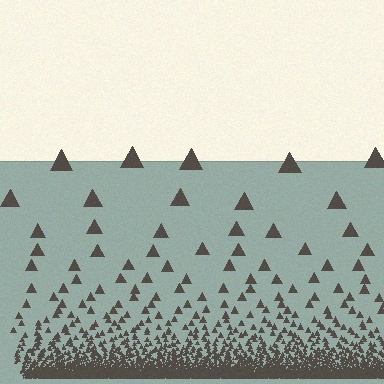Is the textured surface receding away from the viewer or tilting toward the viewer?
The surface appears to tilt toward the viewer. Texture elements get larger and sparser toward the top.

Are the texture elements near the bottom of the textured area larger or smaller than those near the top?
Smaller. The gradient is inverted — elements near the bottom are smaller and denser.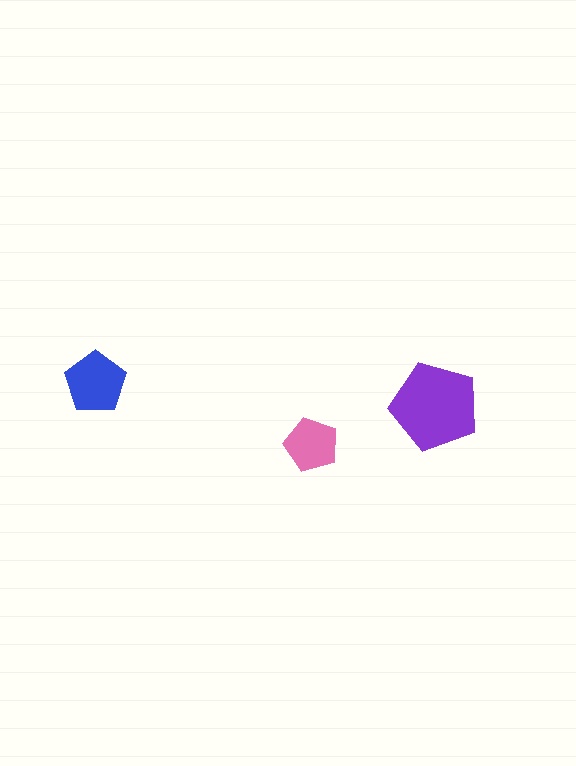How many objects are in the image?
There are 3 objects in the image.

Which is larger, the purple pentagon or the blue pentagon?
The purple one.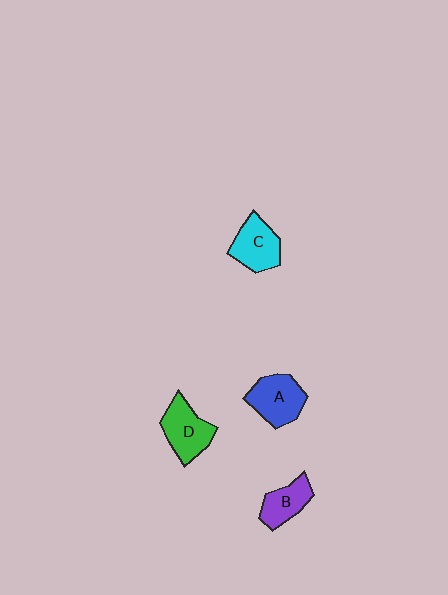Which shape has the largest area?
Shape A (blue).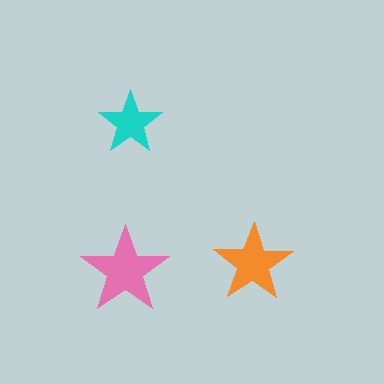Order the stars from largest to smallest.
the pink one, the orange one, the cyan one.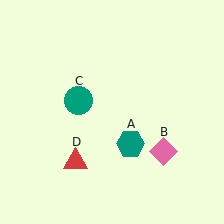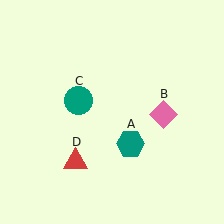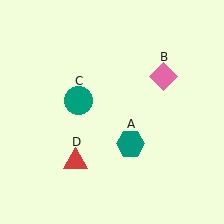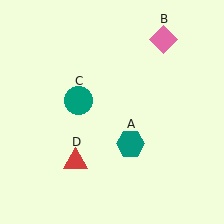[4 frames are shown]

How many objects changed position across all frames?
1 object changed position: pink diamond (object B).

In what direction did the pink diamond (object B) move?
The pink diamond (object B) moved up.